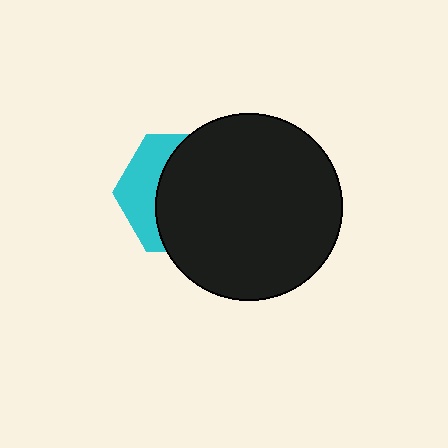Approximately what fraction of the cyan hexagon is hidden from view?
Roughly 67% of the cyan hexagon is hidden behind the black circle.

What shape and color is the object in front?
The object in front is a black circle.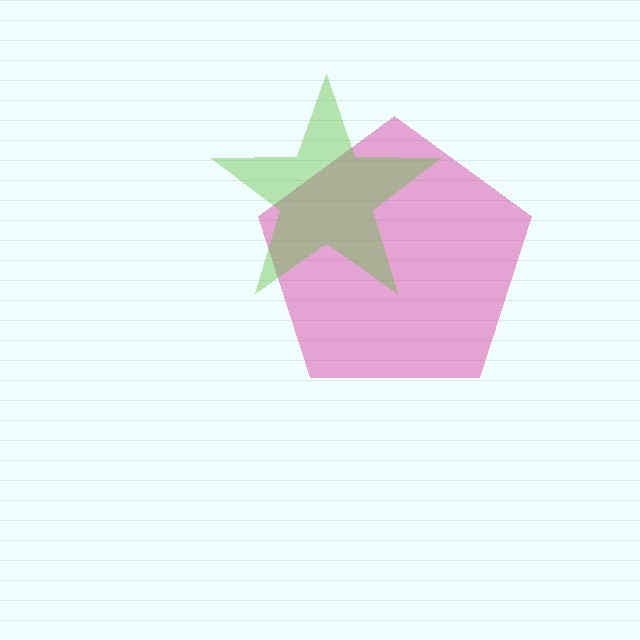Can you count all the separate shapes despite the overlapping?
Yes, there are 2 separate shapes.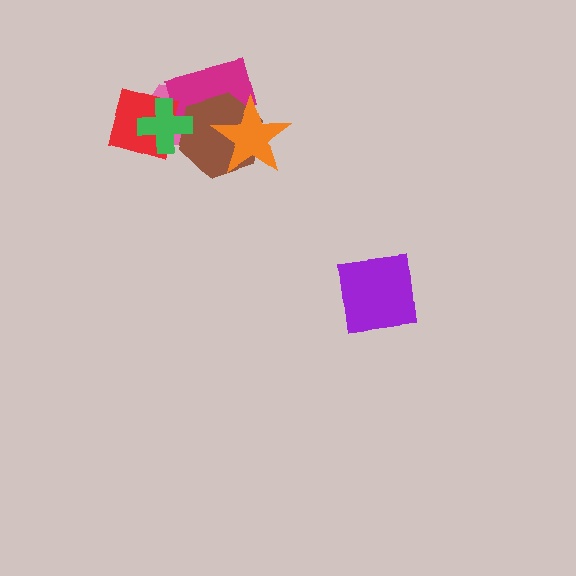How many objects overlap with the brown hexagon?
4 objects overlap with the brown hexagon.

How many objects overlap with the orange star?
2 objects overlap with the orange star.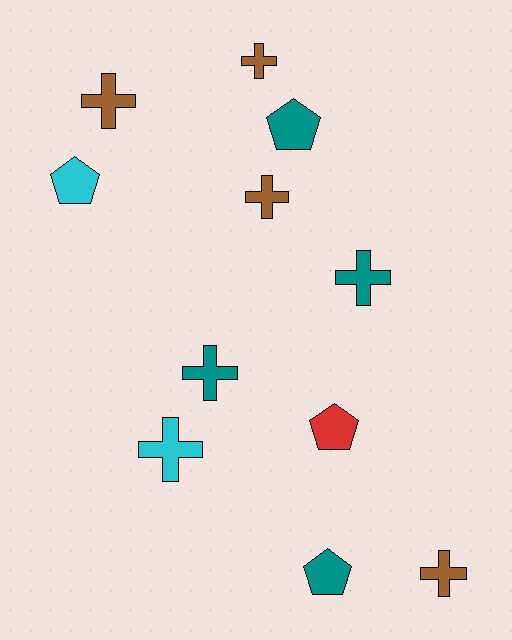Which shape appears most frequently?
Cross, with 7 objects.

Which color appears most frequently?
Teal, with 4 objects.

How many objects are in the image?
There are 11 objects.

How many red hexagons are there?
There are no red hexagons.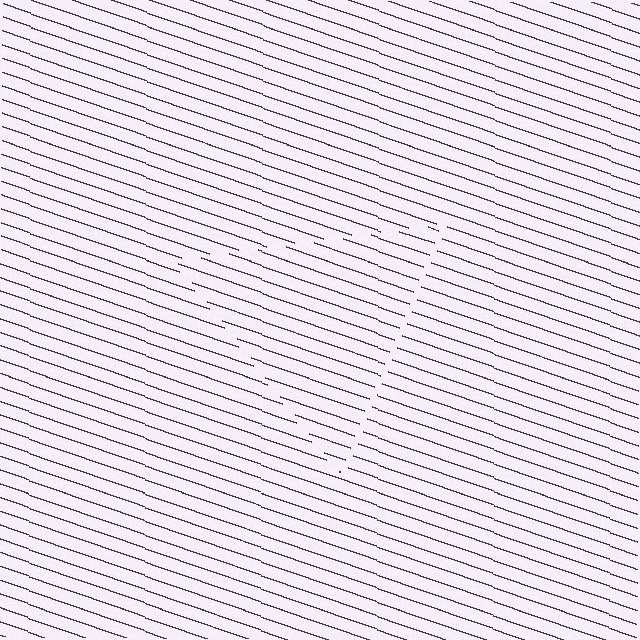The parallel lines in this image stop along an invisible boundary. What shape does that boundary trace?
An illusory triangle. The interior of the shape contains the same grating, shifted by half a period — the contour is defined by the phase discontinuity where line-ends from the inner and outer gratings abut.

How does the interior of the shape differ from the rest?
The interior of the shape contains the same grating, shifted by half a period — the contour is defined by the phase discontinuity where line-ends from the inner and outer gratings abut.